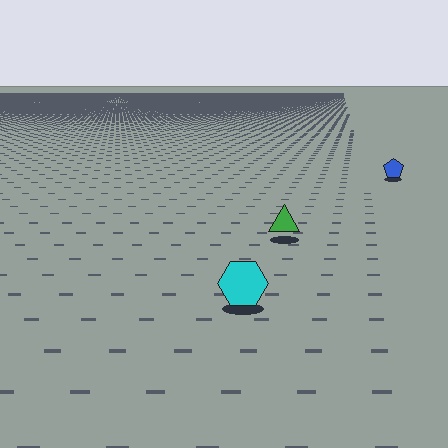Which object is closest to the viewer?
The cyan hexagon is closest. The texture marks near it are larger and more spread out.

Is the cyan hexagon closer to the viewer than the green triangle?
Yes. The cyan hexagon is closer — you can tell from the texture gradient: the ground texture is coarser near it.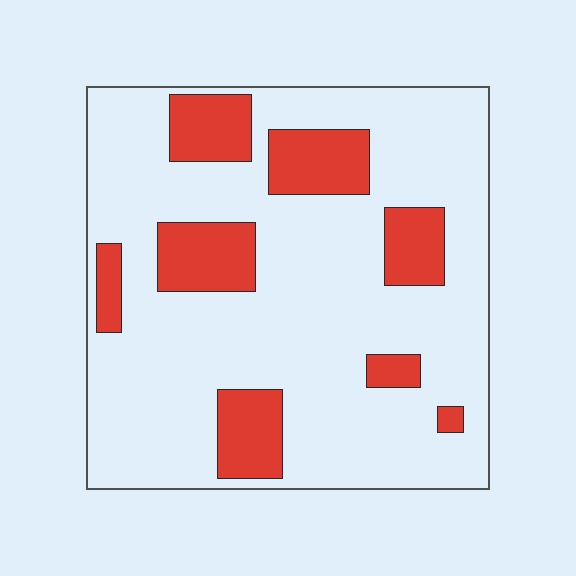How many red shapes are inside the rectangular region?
8.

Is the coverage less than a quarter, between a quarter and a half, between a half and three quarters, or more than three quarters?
Less than a quarter.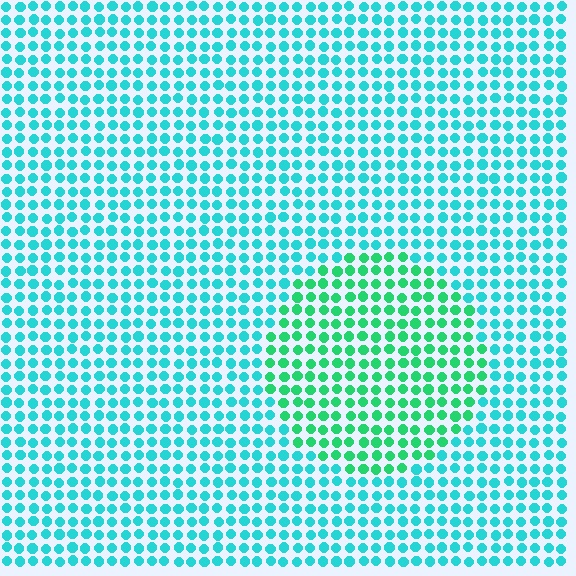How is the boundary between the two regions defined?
The boundary is defined purely by a slight shift in hue (about 35 degrees). Spacing, size, and orientation are identical on both sides.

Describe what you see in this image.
The image is filled with small cyan elements in a uniform arrangement. A circle-shaped region is visible where the elements are tinted to a slightly different hue, forming a subtle color boundary.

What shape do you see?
I see a circle.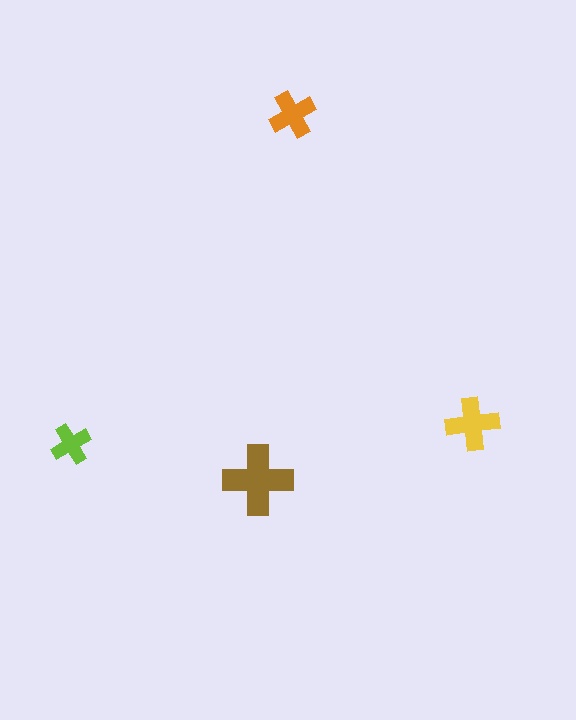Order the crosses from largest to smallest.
the brown one, the yellow one, the orange one, the lime one.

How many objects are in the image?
There are 4 objects in the image.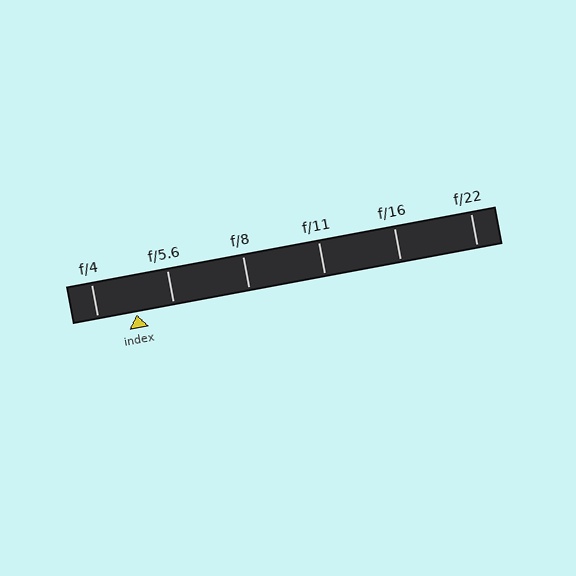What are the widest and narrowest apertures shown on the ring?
The widest aperture shown is f/4 and the narrowest is f/22.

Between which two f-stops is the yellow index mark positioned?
The index mark is between f/4 and f/5.6.